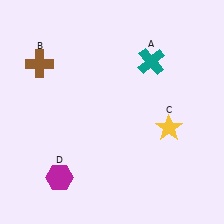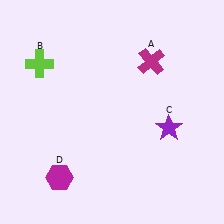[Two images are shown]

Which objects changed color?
A changed from teal to magenta. B changed from brown to lime. C changed from yellow to purple.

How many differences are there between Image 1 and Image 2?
There are 3 differences between the two images.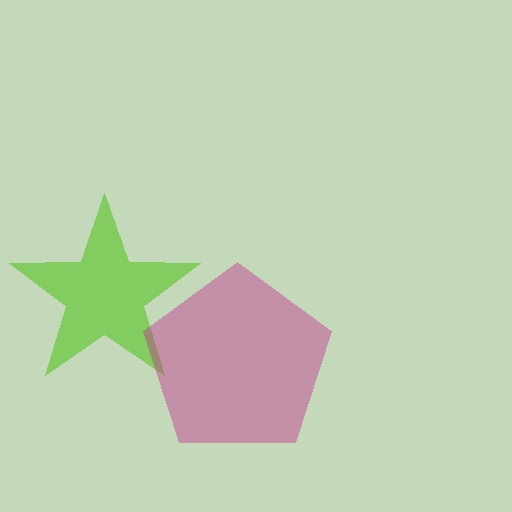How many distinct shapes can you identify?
There are 2 distinct shapes: a lime star, a magenta pentagon.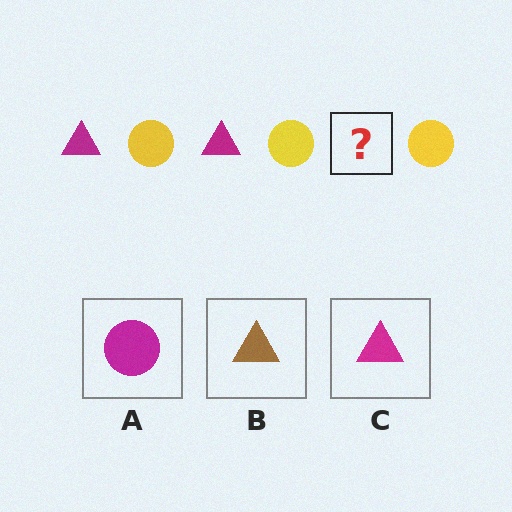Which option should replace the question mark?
Option C.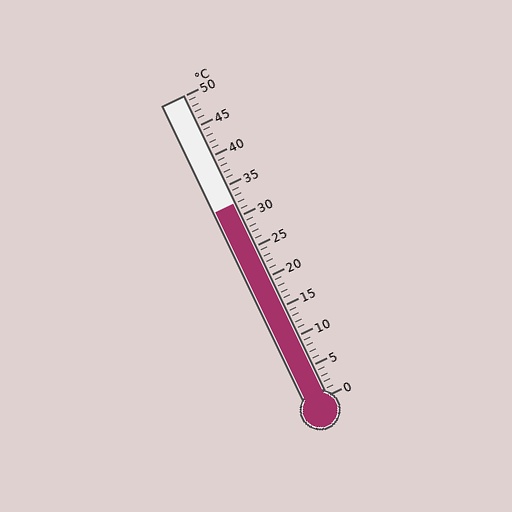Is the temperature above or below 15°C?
The temperature is above 15°C.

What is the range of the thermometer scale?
The thermometer scale ranges from 0°C to 50°C.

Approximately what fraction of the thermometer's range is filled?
The thermometer is filled to approximately 65% of its range.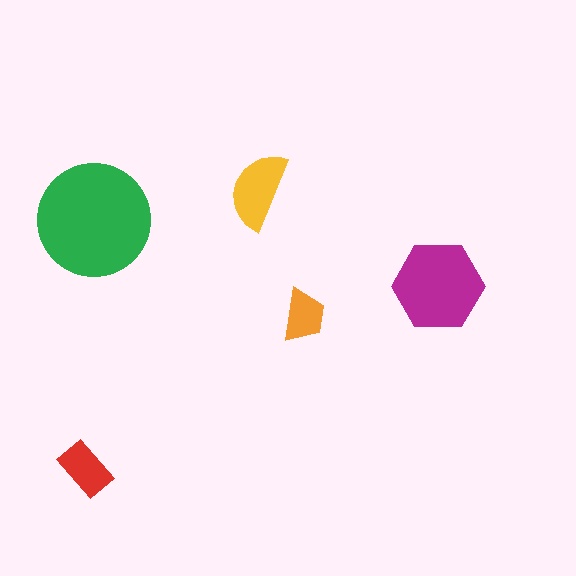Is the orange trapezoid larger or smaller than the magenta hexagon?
Smaller.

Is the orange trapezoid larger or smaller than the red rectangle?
Smaller.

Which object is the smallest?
The orange trapezoid.